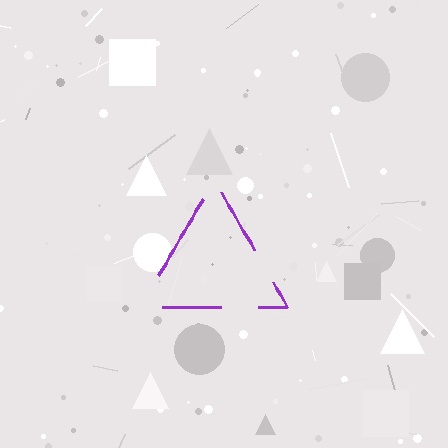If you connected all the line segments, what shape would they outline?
They would outline a triangle.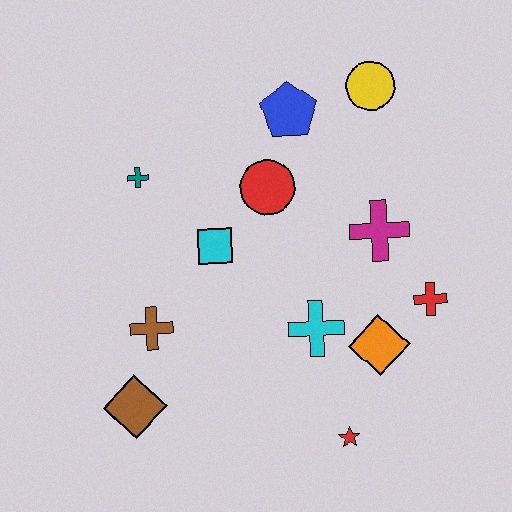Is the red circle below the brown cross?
No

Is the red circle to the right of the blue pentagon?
No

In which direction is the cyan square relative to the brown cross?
The cyan square is above the brown cross.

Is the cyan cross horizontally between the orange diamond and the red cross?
No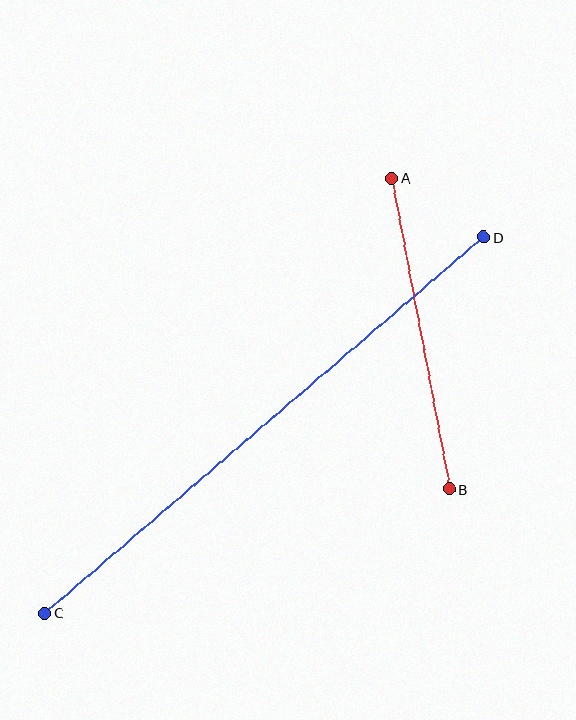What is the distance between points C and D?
The distance is approximately 578 pixels.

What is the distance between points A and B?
The distance is approximately 316 pixels.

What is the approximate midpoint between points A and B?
The midpoint is at approximately (421, 334) pixels.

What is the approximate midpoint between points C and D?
The midpoint is at approximately (264, 425) pixels.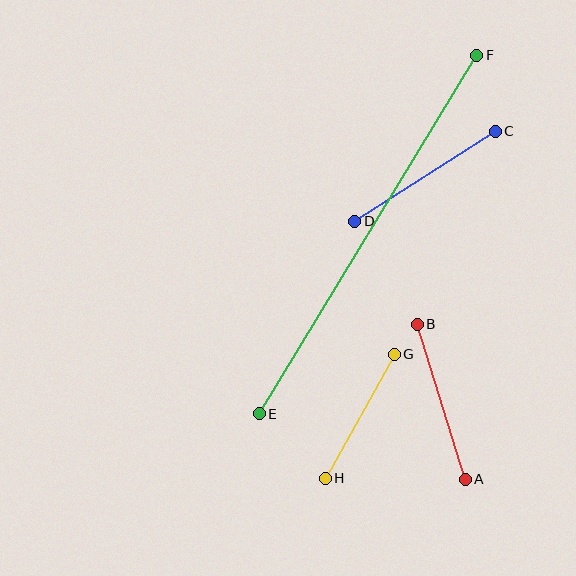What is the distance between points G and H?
The distance is approximately 142 pixels.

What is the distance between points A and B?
The distance is approximately 162 pixels.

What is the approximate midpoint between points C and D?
The midpoint is at approximately (425, 176) pixels.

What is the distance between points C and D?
The distance is approximately 167 pixels.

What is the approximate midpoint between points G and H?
The midpoint is at approximately (360, 416) pixels.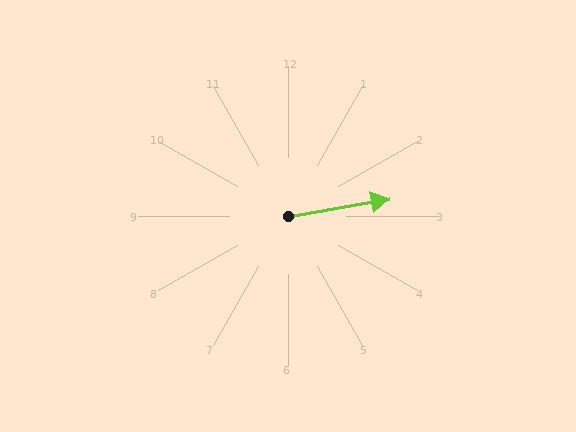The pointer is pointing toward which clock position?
Roughly 3 o'clock.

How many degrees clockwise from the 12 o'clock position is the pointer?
Approximately 80 degrees.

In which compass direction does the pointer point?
East.